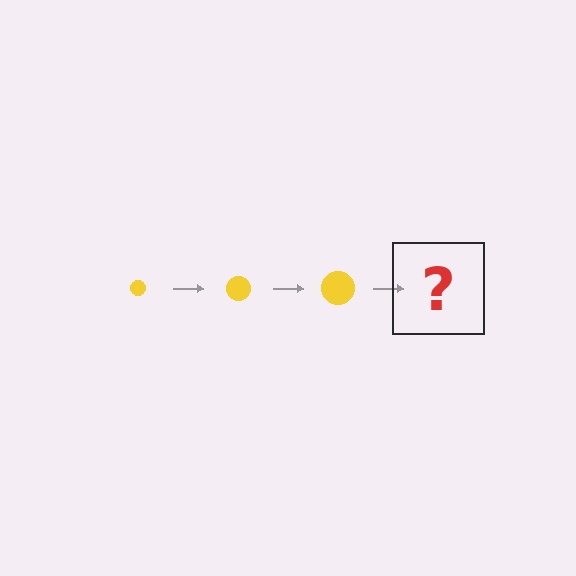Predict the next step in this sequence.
The next step is a yellow circle, larger than the previous one.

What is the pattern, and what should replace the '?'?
The pattern is that the circle gets progressively larger each step. The '?' should be a yellow circle, larger than the previous one.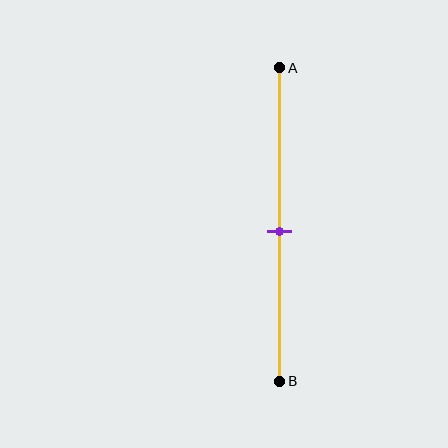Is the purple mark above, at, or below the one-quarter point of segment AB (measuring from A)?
The purple mark is below the one-quarter point of segment AB.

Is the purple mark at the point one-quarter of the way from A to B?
No, the mark is at about 50% from A, not at the 25% one-quarter point.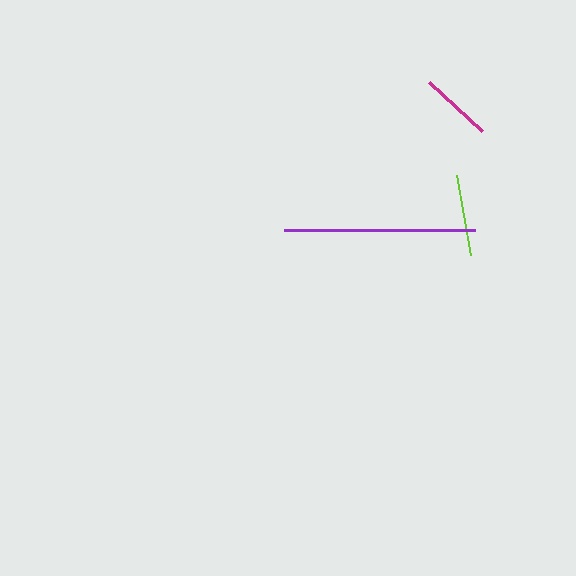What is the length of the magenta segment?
The magenta segment is approximately 72 pixels long.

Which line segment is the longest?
The purple line is the longest at approximately 190 pixels.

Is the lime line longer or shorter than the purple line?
The purple line is longer than the lime line.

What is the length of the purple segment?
The purple segment is approximately 190 pixels long.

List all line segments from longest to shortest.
From longest to shortest: purple, lime, magenta.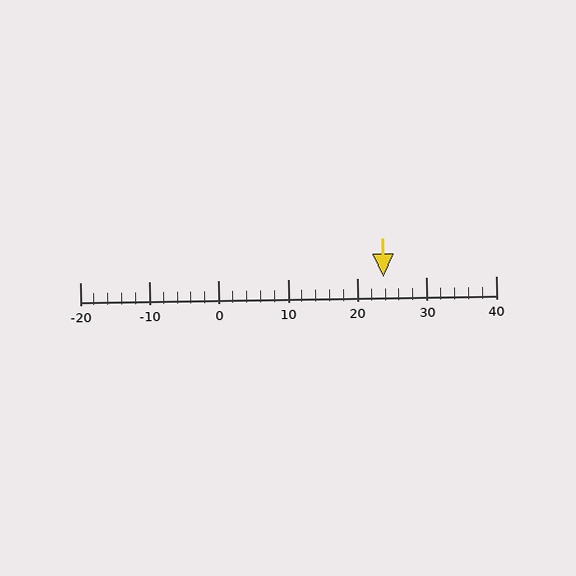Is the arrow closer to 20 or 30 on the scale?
The arrow is closer to 20.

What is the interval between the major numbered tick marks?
The major tick marks are spaced 10 units apart.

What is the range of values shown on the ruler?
The ruler shows values from -20 to 40.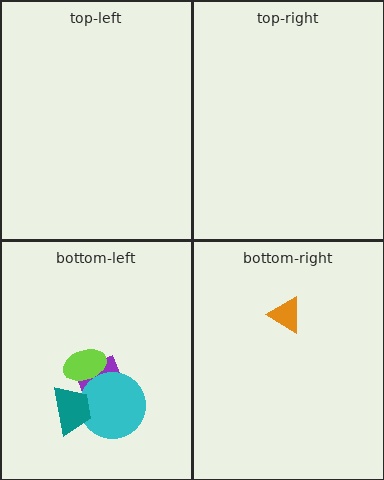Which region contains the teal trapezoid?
The bottom-left region.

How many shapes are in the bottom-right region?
1.